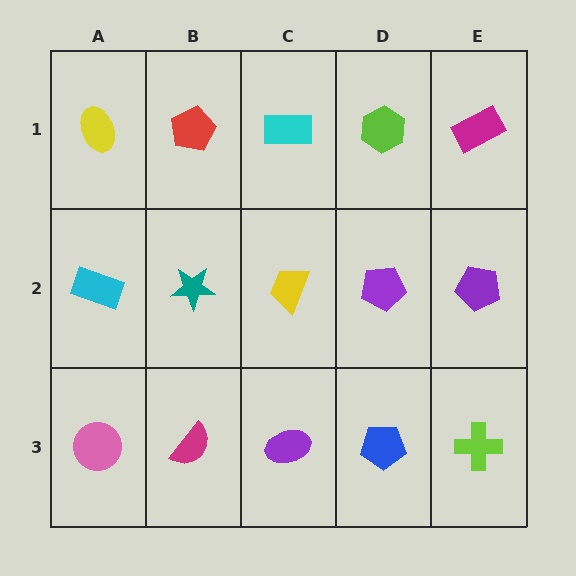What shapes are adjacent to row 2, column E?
A magenta rectangle (row 1, column E), a lime cross (row 3, column E), a purple pentagon (row 2, column D).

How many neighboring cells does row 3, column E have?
2.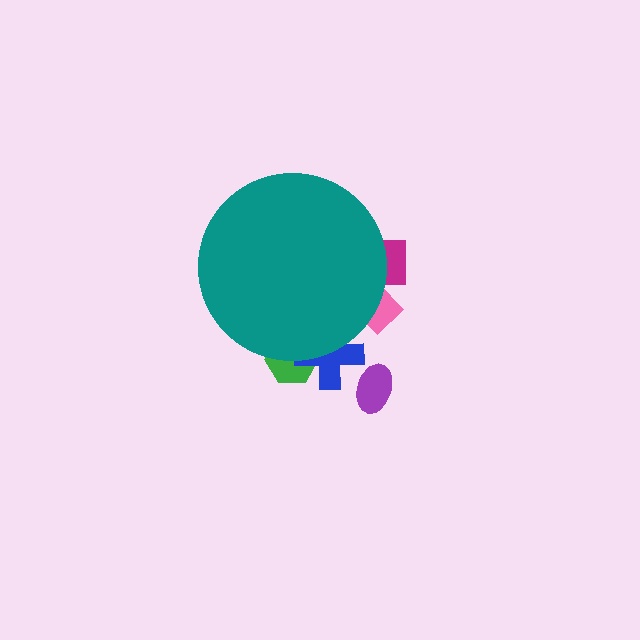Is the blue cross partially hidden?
Yes, the blue cross is partially hidden behind the teal circle.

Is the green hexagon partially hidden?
Yes, the green hexagon is partially hidden behind the teal circle.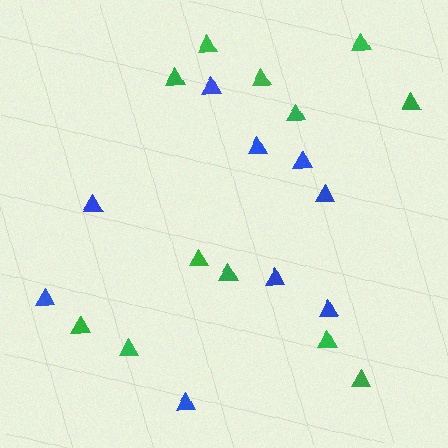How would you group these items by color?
There are 2 groups: one group of green triangles (12) and one group of blue triangles (9).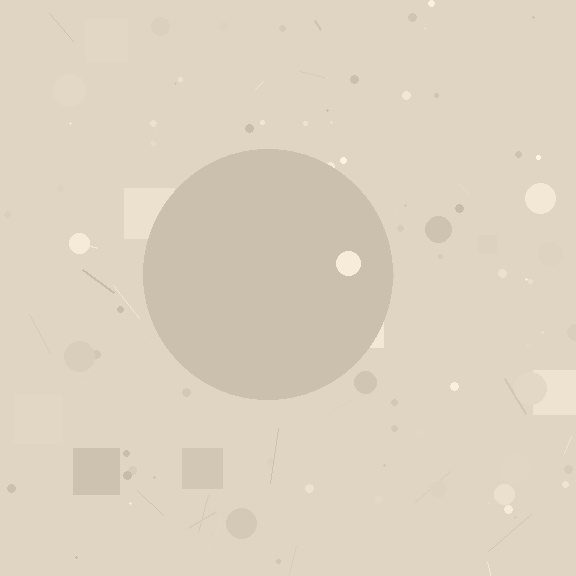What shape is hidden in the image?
A circle is hidden in the image.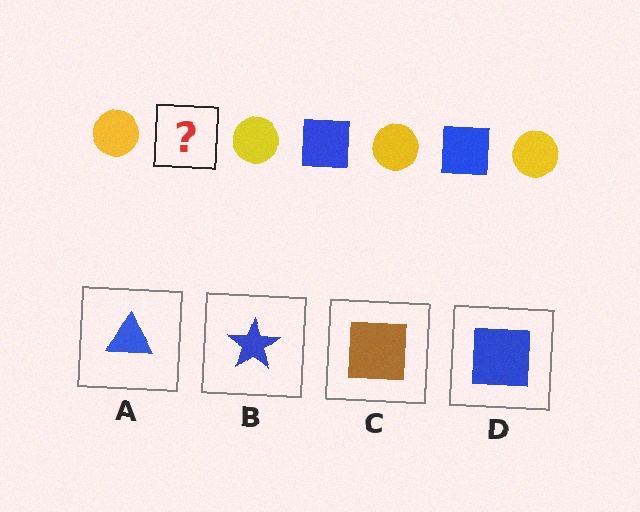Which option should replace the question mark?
Option D.